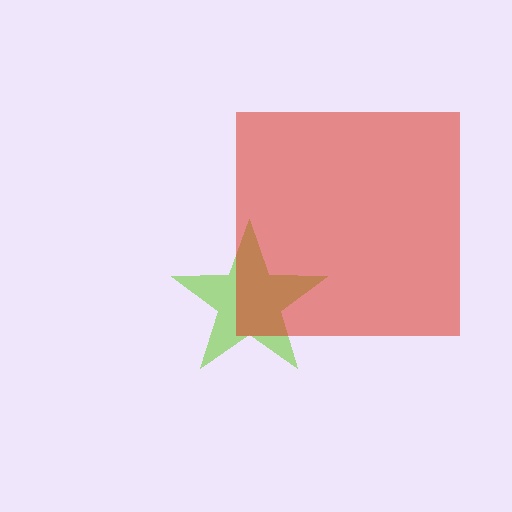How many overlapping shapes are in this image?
There are 2 overlapping shapes in the image.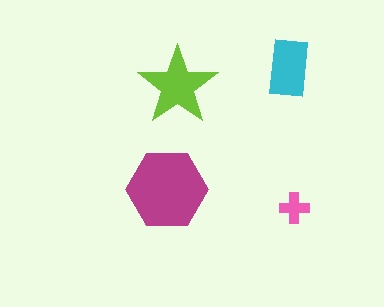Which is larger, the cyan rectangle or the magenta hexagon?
The magenta hexagon.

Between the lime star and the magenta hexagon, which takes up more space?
The magenta hexagon.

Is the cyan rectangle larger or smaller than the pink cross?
Larger.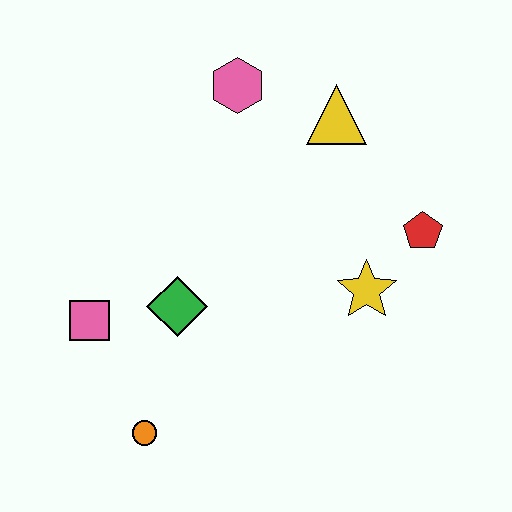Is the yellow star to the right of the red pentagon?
No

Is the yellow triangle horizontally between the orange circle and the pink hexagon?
No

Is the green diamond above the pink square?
Yes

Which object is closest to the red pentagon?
The yellow star is closest to the red pentagon.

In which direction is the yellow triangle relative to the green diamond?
The yellow triangle is above the green diamond.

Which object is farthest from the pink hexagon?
The orange circle is farthest from the pink hexagon.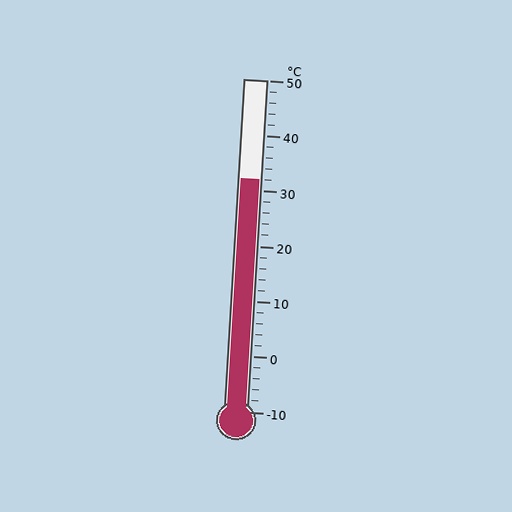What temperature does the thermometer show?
The thermometer shows approximately 32°C.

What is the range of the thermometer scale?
The thermometer scale ranges from -10°C to 50°C.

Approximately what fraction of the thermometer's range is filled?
The thermometer is filled to approximately 70% of its range.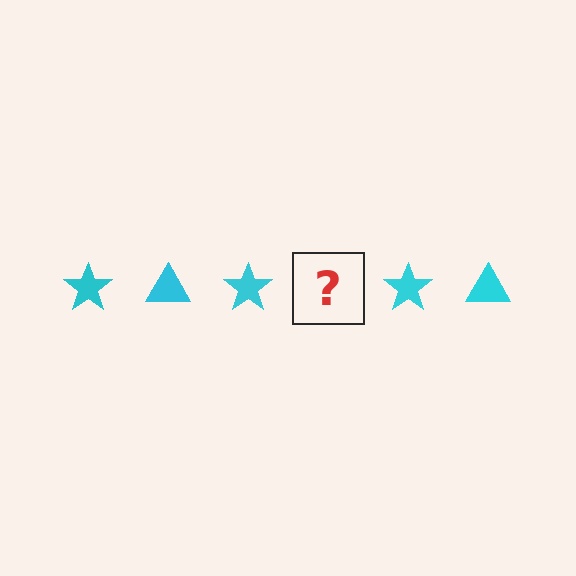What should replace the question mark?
The question mark should be replaced with a cyan triangle.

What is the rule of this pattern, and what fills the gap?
The rule is that the pattern cycles through star, triangle shapes in cyan. The gap should be filled with a cyan triangle.